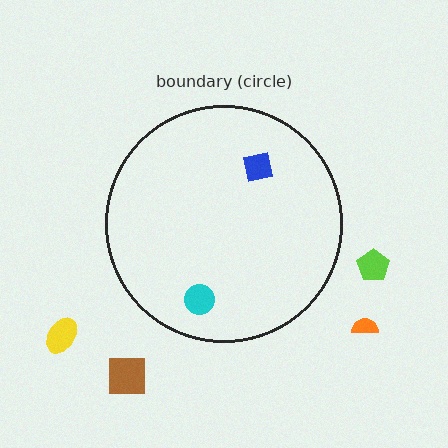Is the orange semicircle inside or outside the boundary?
Outside.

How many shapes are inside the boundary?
2 inside, 4 outside.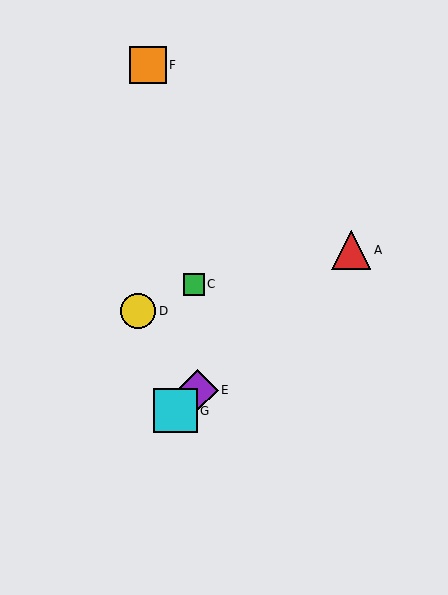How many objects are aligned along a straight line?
4 objects (A, B, E, G) are aligned along a straight line.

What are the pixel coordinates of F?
Object F is at (148, 65).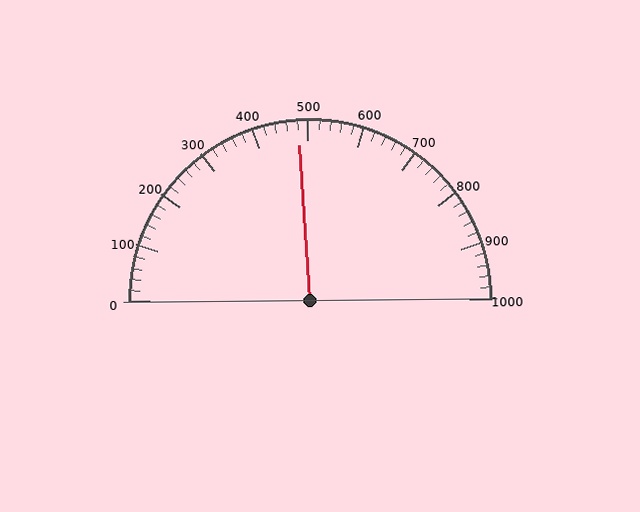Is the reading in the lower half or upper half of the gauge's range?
The reading is in the lower half of the range (0 to 1000).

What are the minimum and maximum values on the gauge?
The gauge ranges from 0 to 1000.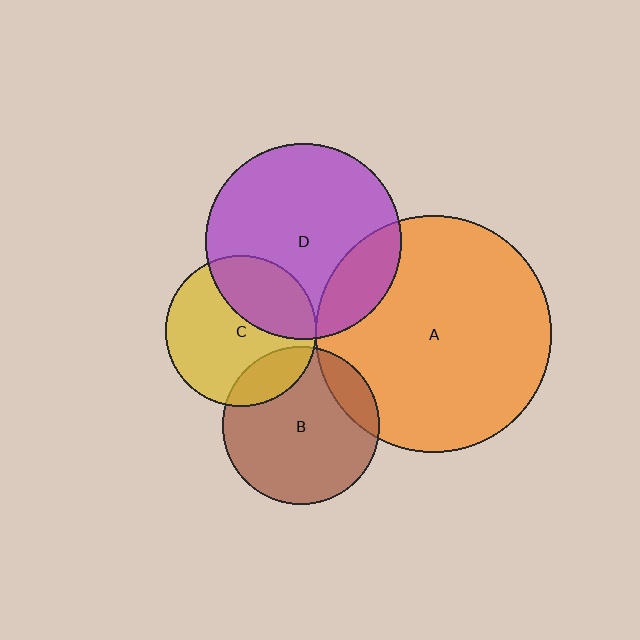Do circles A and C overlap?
Yes.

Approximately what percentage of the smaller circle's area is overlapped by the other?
Approximately 5%.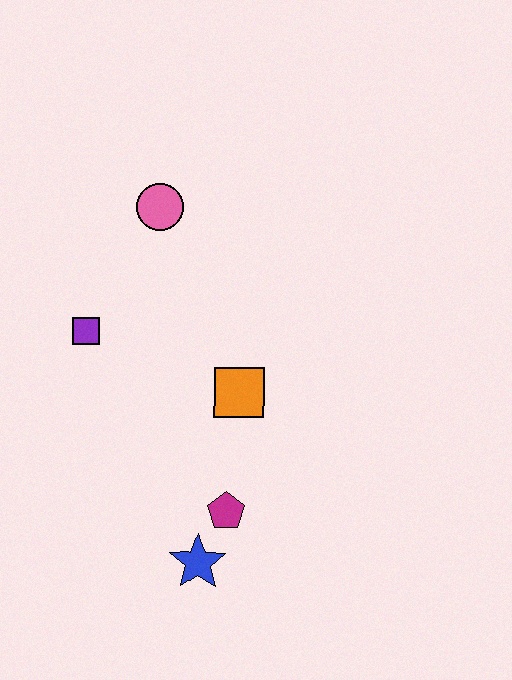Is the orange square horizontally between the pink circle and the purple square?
No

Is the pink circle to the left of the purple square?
No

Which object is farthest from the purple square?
The blue star is farthest from the purple square.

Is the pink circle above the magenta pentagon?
Yes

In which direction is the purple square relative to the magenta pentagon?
The purple square is above the magenta pentagon.